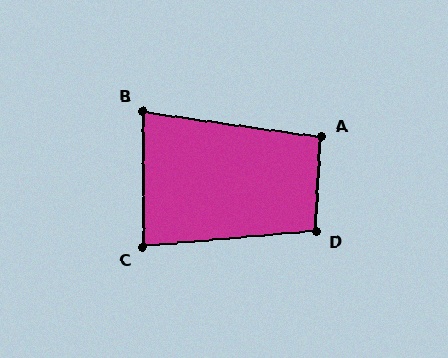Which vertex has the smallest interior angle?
B, at approximately 82 degrees.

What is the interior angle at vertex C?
Approximately 85 degrees (approximately right).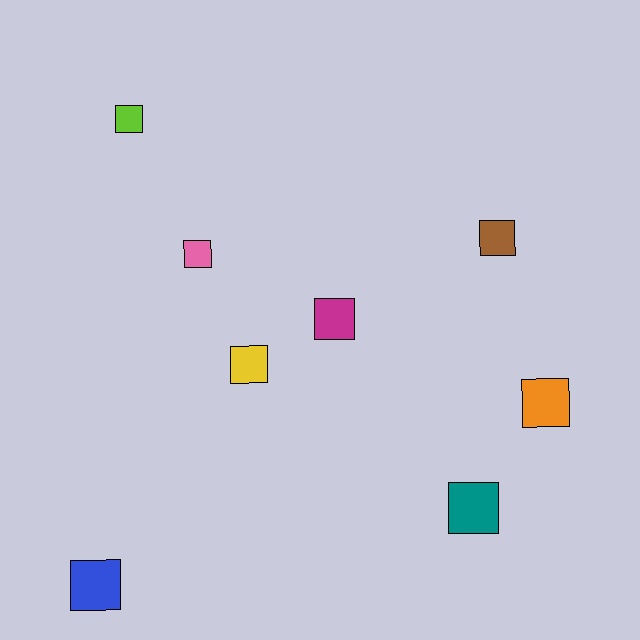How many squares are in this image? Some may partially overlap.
There are 8 squares.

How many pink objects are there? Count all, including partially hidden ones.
There is 1 pink object.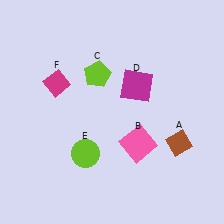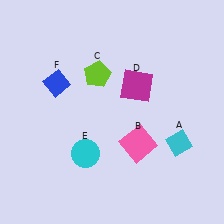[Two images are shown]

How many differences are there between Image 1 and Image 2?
There are 3 differences between the two images.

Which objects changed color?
A changed from brown to cyan. E changed from lime to cyan. F changed from magenta to blue.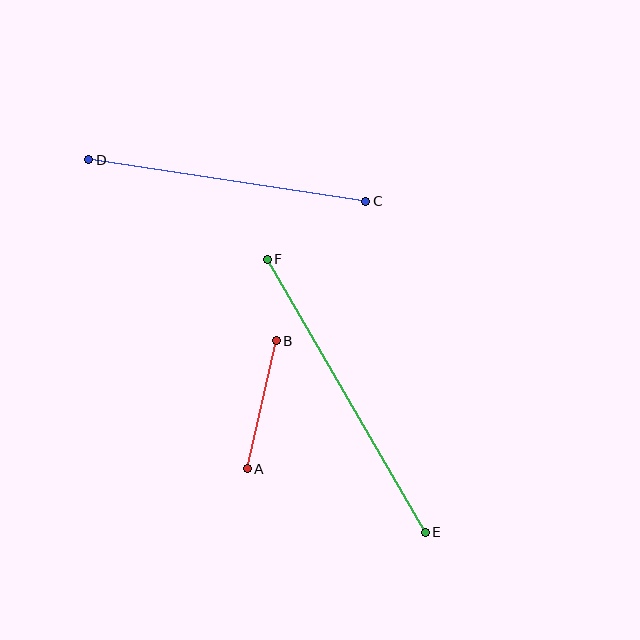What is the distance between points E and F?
The distance is approximately 316 pixels.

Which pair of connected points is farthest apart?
Points E and F are farthest apart.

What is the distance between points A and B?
The distance is approximately 131 pixels.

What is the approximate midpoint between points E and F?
The midpoint is at approximately (346, 396) pixels.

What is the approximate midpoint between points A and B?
The midpoint is at approximately (262, 405) pixels.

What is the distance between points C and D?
The distance is approximately 280 pixels.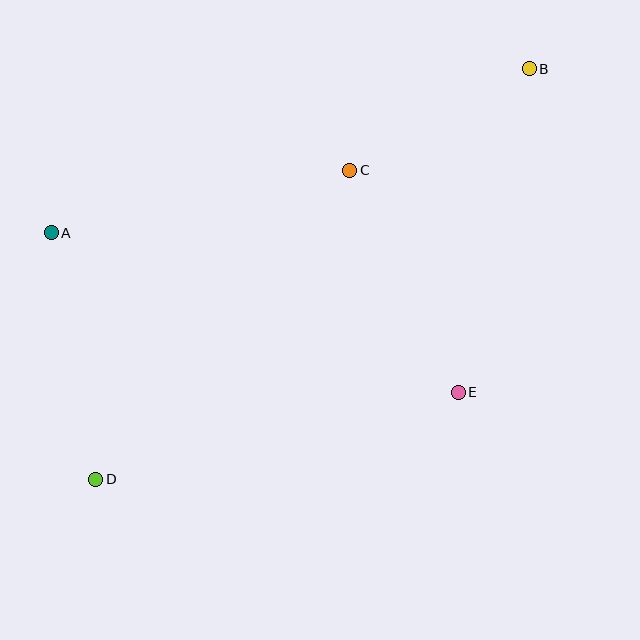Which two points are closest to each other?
Points B and C are closest to each other.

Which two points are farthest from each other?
Points B and D are farthest from each other.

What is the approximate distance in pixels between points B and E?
The distance between B and E is approximately 331 pixels.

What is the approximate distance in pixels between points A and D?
The distance between A and D is approximately 251 pixels.